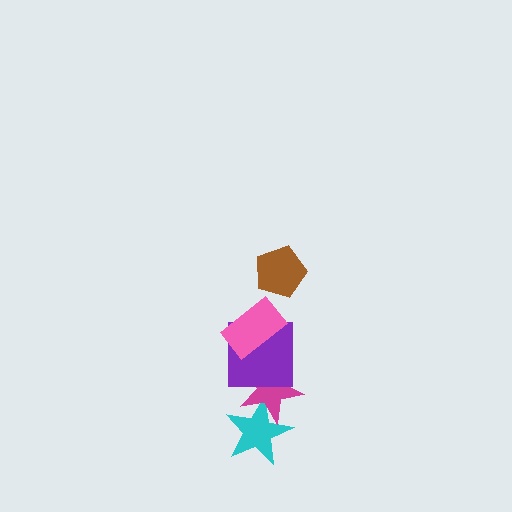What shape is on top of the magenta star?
The purple square is on top of the magenta star.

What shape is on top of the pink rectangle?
The brown pentagon is on top of the pink rectangle.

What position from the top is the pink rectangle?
The pink rectangle is 2nd from the top.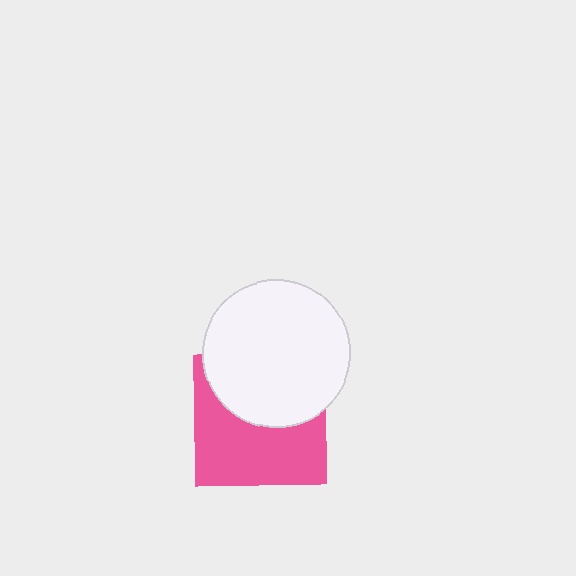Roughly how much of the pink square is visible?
About half of it is visible (roughly 56%).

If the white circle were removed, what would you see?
You would see the complete pink square.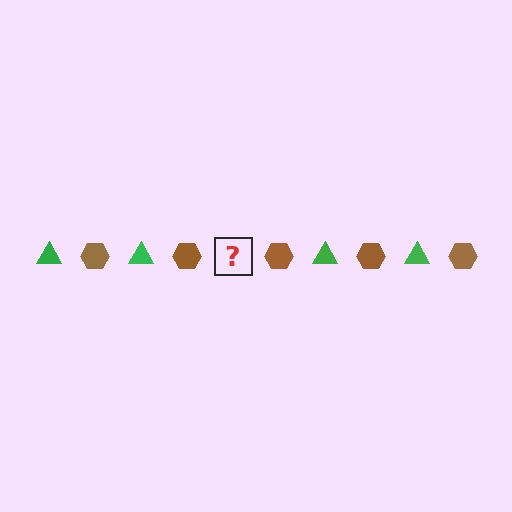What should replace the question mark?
The question mark should be replaced with a green triangle.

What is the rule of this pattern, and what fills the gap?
The rule is that the pattern alternates between green triangle and brown hexagon. The gap should be filled with a green triangle.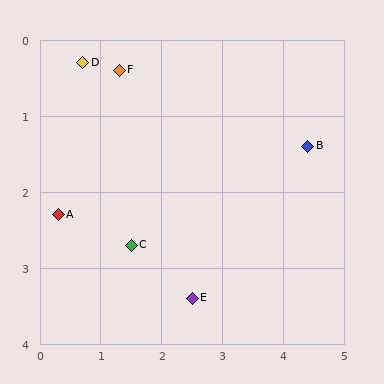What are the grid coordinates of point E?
Point E is at approximately (2.5, 3.4).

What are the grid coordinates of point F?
Point F is at approximately (1.3, 0.4).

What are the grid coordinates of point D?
Point D is at approximately (0.7, 0.3).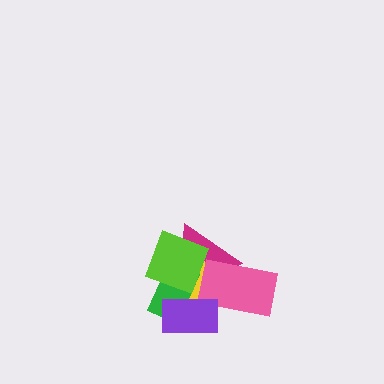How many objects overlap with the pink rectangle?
3 objects overlap with the pink rectangle.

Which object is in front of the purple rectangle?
The lime diamond is in front of the purple rectangle.